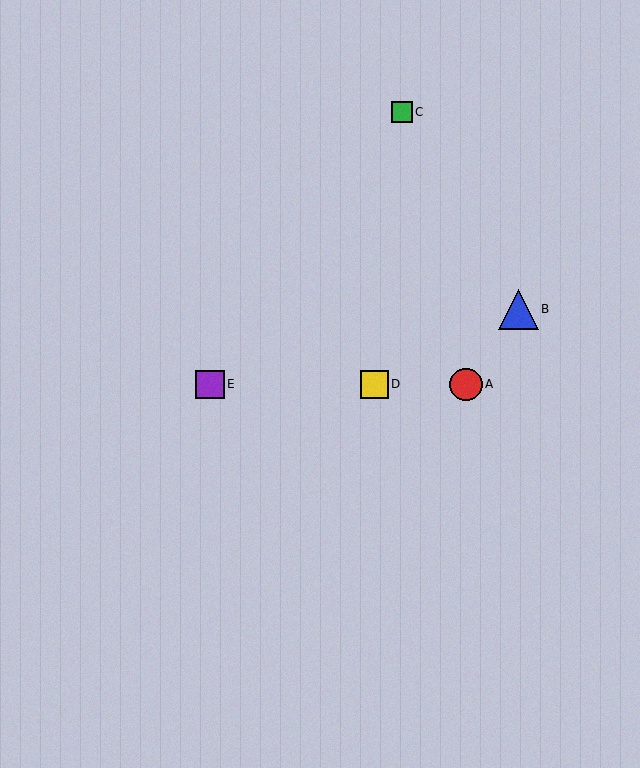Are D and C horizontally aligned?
No, D is at y≈384 and C is at y≈112.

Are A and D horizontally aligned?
Yes, both are at y≈384.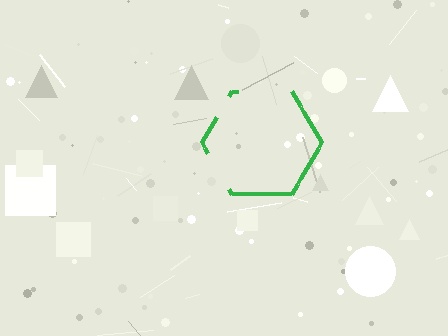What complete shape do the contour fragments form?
The contour fragments form a hexagon.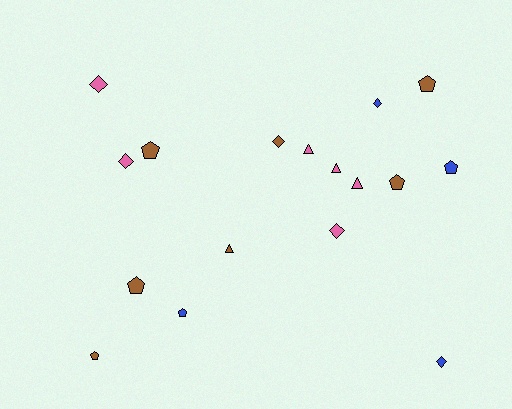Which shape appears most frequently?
Pentagon, with 7 objects.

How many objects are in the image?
There are 17 objects.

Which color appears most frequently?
Brown, with 7 objects.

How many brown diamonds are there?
There is 1 brown diamond.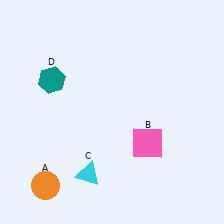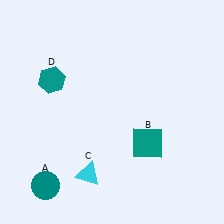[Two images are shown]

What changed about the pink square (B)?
In Image 1, B is pink. In Image 2, it changed to teal.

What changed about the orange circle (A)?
In Image 1, A is orange. In Image 2, it changed to teal.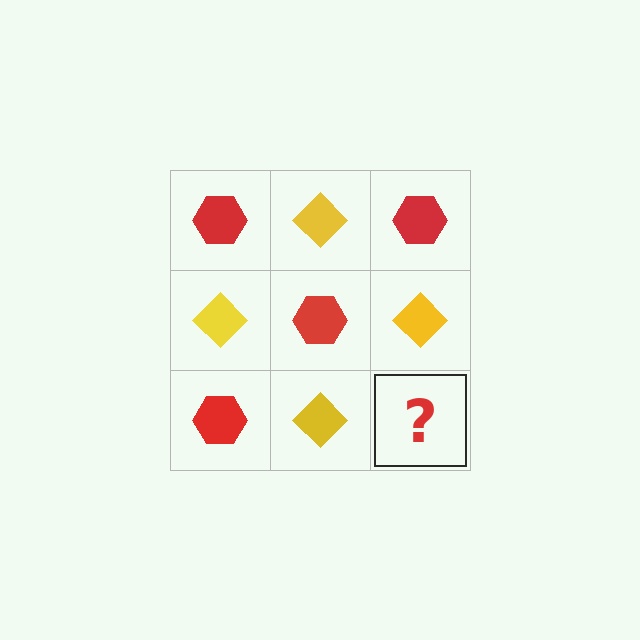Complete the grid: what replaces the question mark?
The question mark should be replaced with a red hexagon.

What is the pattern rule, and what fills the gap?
The rule is that it alternates red hexagon and yellow diamond in a checkerboard pattern. The gap should be filled with a red hexagon.